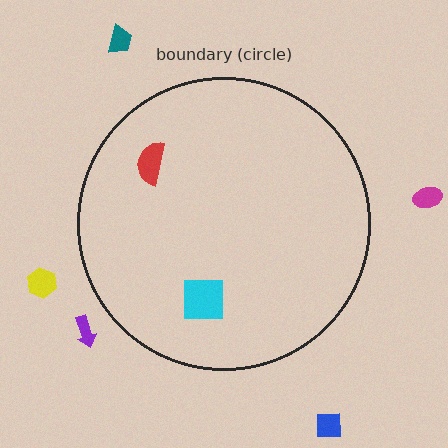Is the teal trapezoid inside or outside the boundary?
Outside.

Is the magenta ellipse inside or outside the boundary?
Outside.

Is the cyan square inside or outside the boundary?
Inside.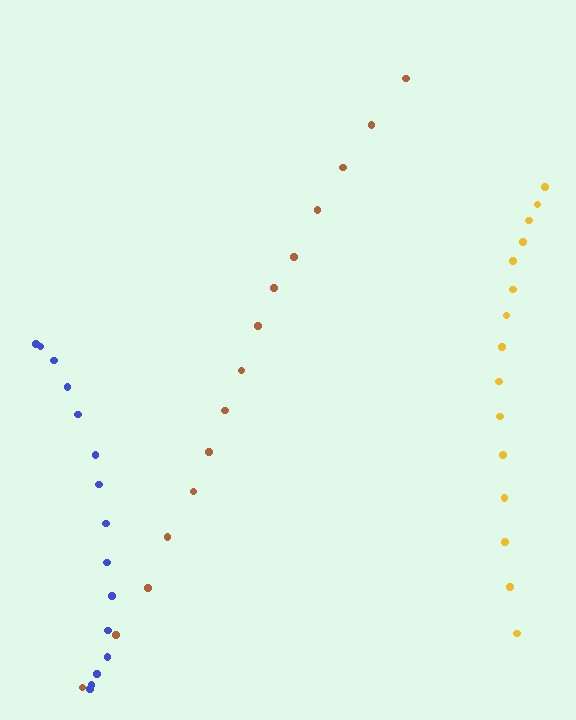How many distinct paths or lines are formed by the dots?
There are 3 distinct paths.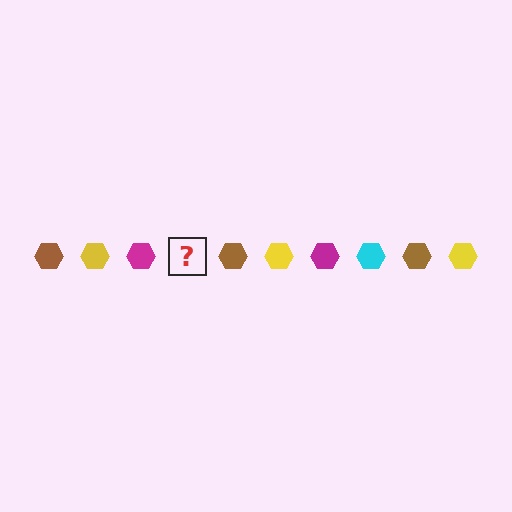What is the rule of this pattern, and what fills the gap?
The rule is that the pattern cycles through brown, yellow, magenta, cyan hexagons. The gap should be filled with a cyan hexagon.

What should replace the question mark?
The question mark should be replaced with a cyan hexagon.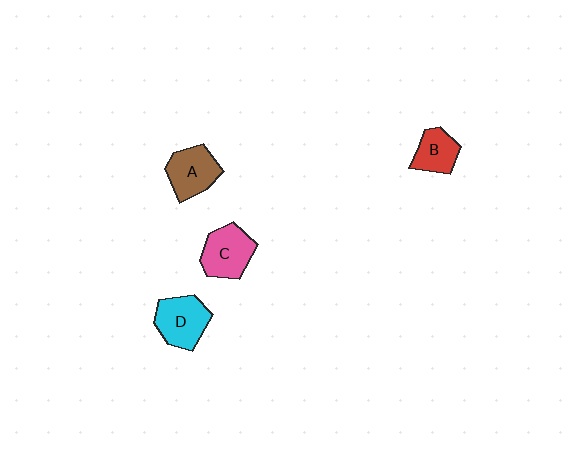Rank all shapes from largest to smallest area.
From largest to smallest: D (cyan), C (pink), A (brown), B (red).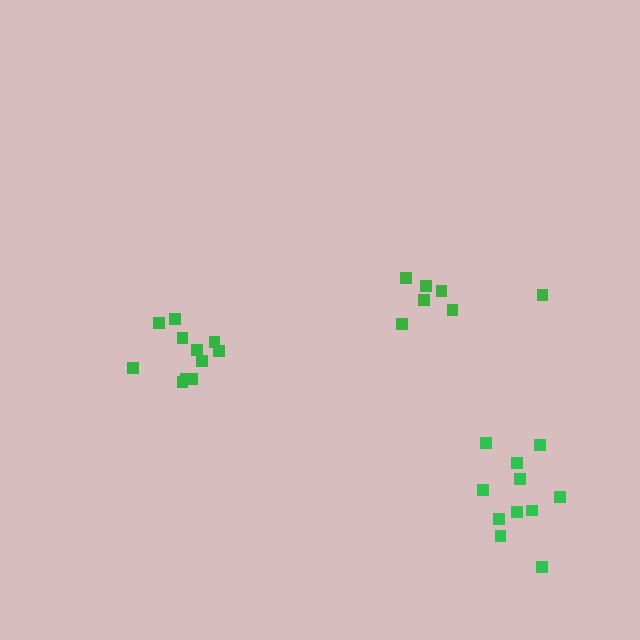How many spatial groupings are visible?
There are 3 spatial groupings.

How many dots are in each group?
Group 1: 11 dots, Group 2: 11 dots, Group 3: 7 dots (29 total).